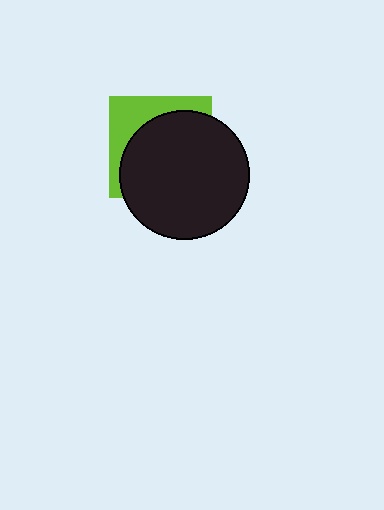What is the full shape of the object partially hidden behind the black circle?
The partially hidden object is a lime square.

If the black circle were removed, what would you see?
You would see the complete lime square.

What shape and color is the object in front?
The object in front is a black circle.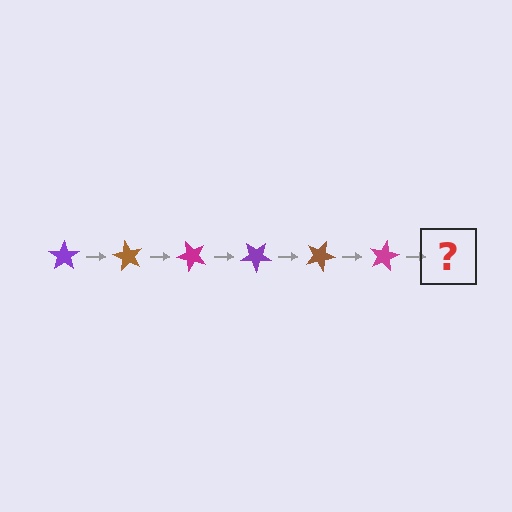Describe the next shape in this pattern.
It should be a purple star, rotated 360 degrees from the start.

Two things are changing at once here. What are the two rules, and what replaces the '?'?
The two rules are that it rotates 60 degrees each step and the color cycles through purple, brown, and magenta. The '?' should be a purple star, rotated 360 degrees from the start.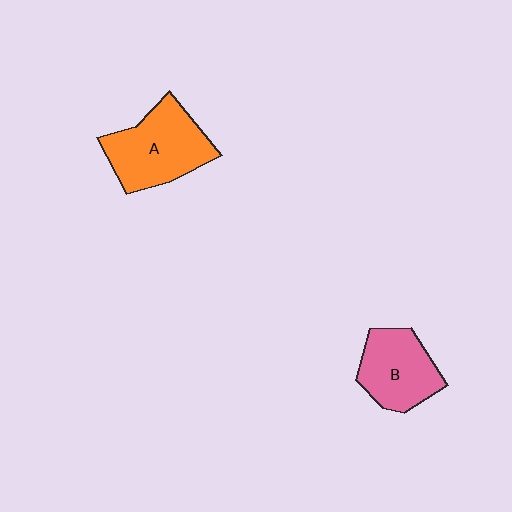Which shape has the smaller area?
Shape B (pink).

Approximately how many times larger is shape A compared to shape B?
Approximately 1.2 times.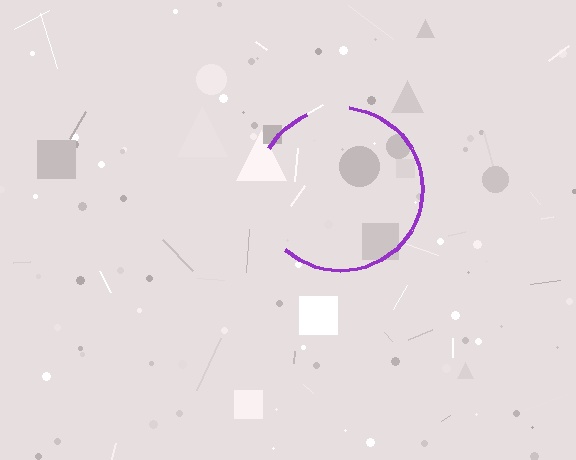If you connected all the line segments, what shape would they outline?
They would outline a circle.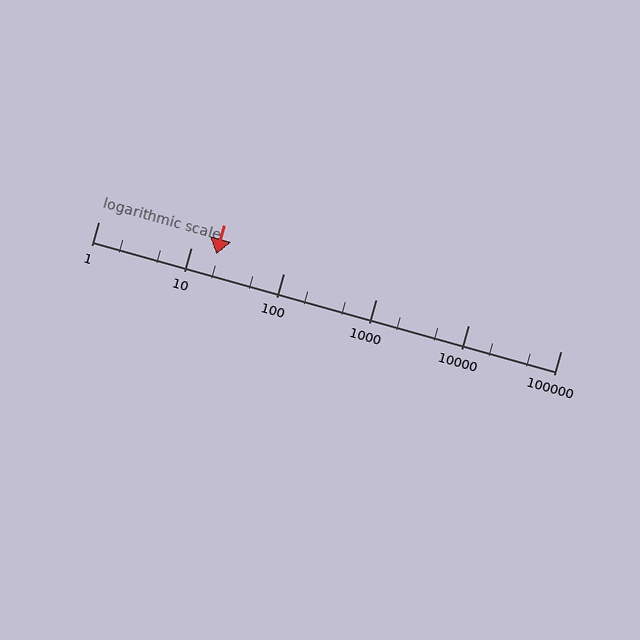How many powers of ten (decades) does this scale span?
The scale spans 5 decades, from 1 to 100000.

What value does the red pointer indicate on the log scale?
The pointer indicates approximately 19.